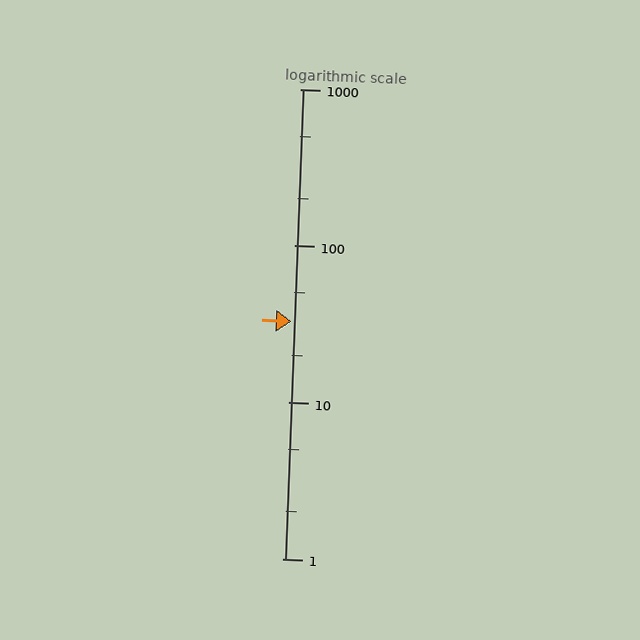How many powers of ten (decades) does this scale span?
The scale spans 3 decades, from 1 to 1000.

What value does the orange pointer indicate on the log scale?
The pointer indicates approximately 33.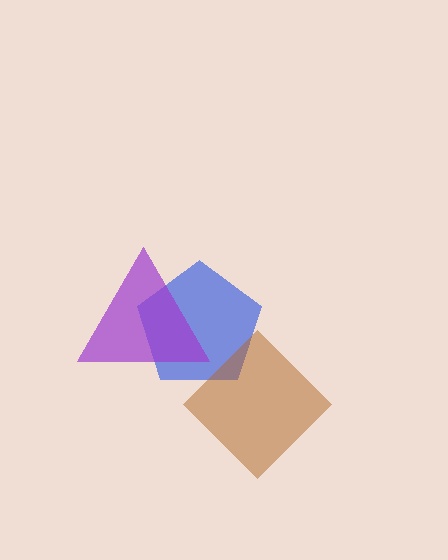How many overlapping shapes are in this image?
There are 3 overlapping shapes in the image.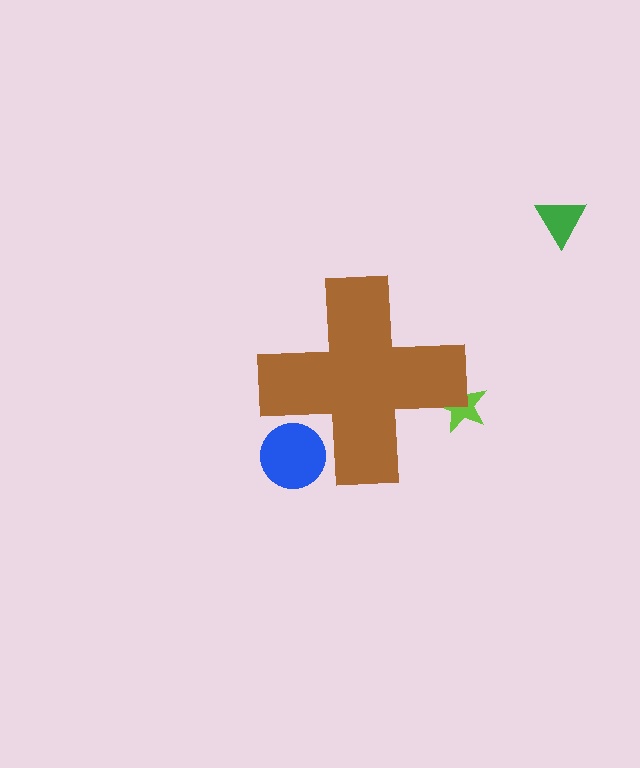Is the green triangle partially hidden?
No, the green triangle is fully visible.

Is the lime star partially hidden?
Yes, the lime star is partially hidden behind the brown cross.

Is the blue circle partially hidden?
Yes, the blue circle is partially hidden behind the brown cross.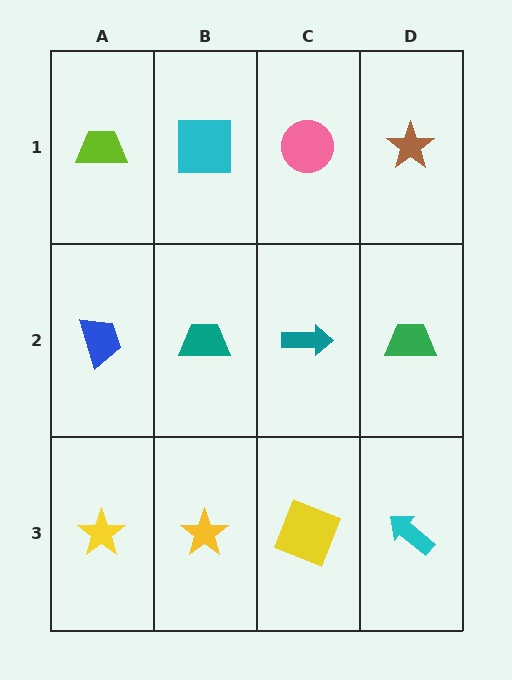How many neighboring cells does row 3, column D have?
2.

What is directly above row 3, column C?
A teal arrow.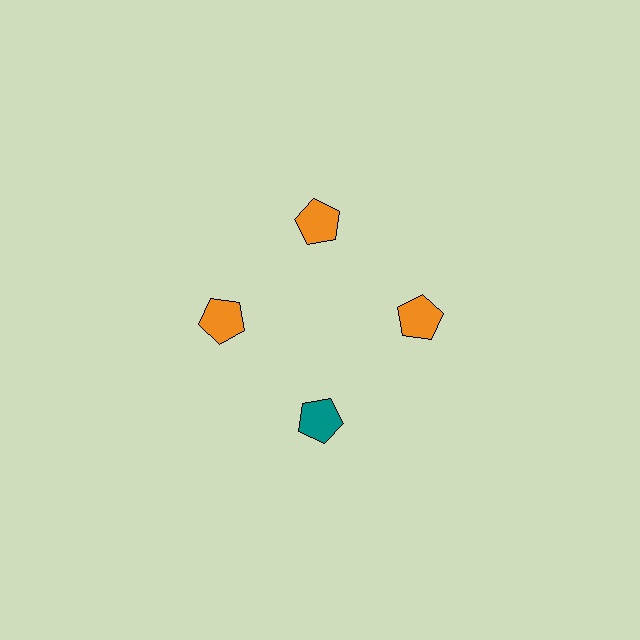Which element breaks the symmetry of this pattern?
The teal pentagon at roughly the 6 o'clock position breaks the symmetry. All other shapes are orange pentagons.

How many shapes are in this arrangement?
There are 4 shapes arranged in a ring pattern.